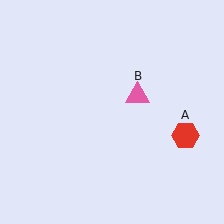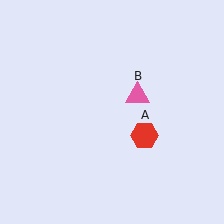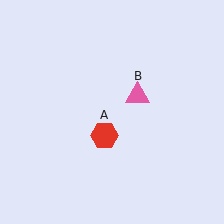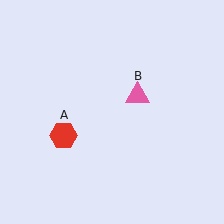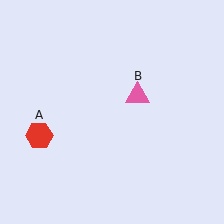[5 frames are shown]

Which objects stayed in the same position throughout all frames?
Pink triangle (object B) remained stationary.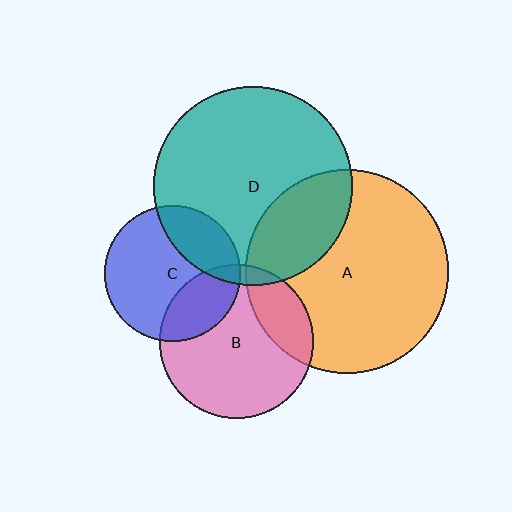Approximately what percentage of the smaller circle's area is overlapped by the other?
Approximately 25%.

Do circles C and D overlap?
Yes.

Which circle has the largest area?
Circle A (orange).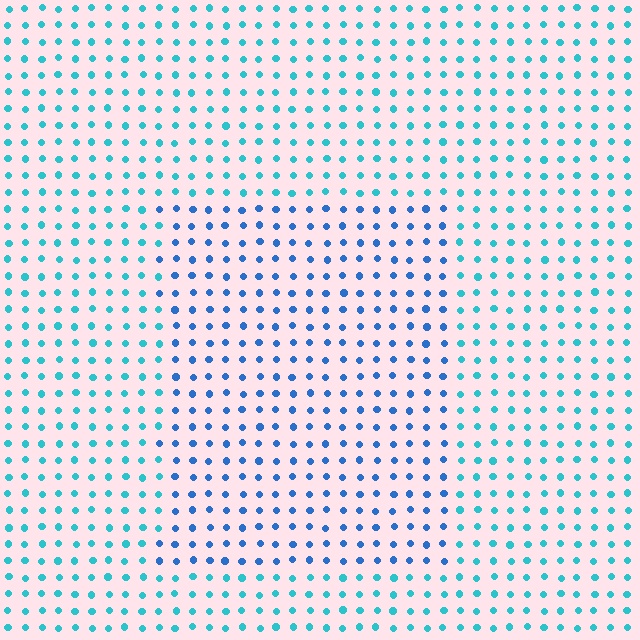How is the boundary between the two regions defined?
The boundary is defined purely by a slight shift in hue (about 32 degrees). Spacing, size, and orientation are identical on both sides.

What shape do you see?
I see a rectangle.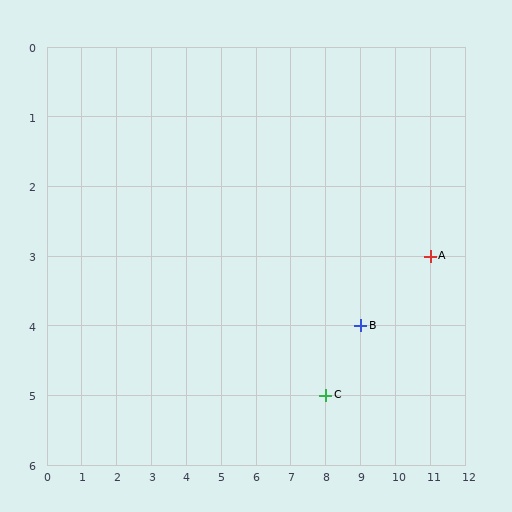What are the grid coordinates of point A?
Point A is at grid coordinates (11, 3).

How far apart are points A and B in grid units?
Points A and B are 2 columns and 1 row apart (about 2.2 grid units diagonally).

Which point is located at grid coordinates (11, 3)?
Point A is at (11, 3).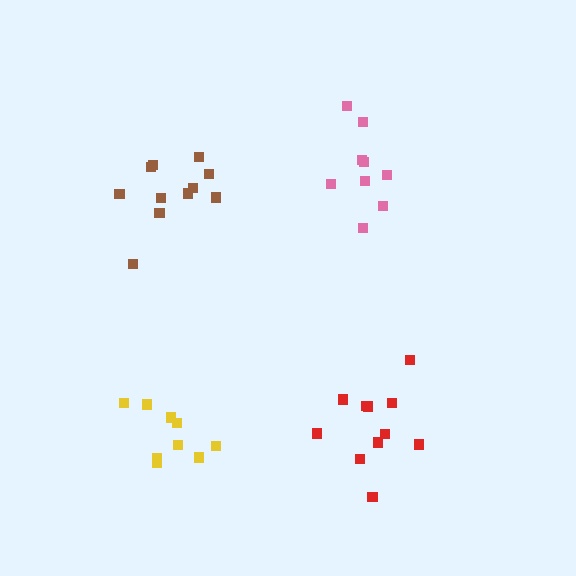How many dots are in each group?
Group 1: 11 dots, Group 2: 9 dots, Group 3: 9 dots, Group 4: 11 dots (40 total).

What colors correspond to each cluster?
The clusters are colored: red, pink, yellow, brown.